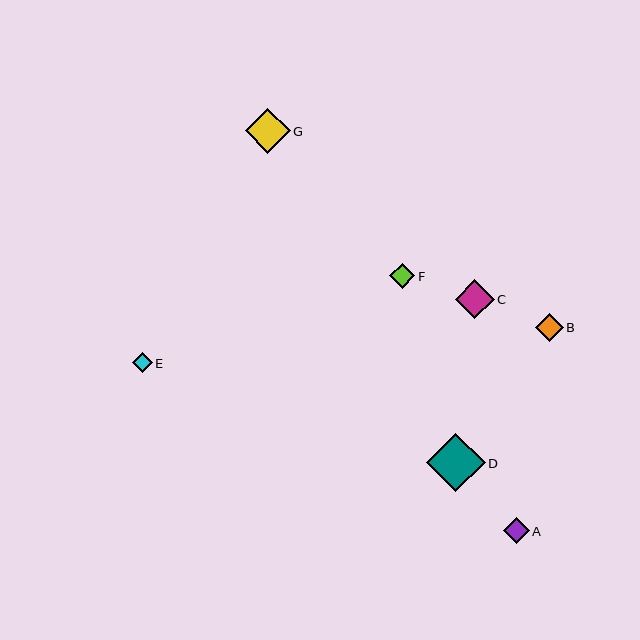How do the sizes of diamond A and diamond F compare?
Diamond A and diamond F are approximately the same size.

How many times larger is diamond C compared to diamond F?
Diamond C is approximately 1.6 times the size of diamond F.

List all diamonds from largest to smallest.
From largest to smallest: D, G, C, B, A, F, E.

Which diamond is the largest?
Diamond D is the largest with a size of approximately 58 pixels.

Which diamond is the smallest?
Diamond E is the smallest with a size of approximately 19 pixels.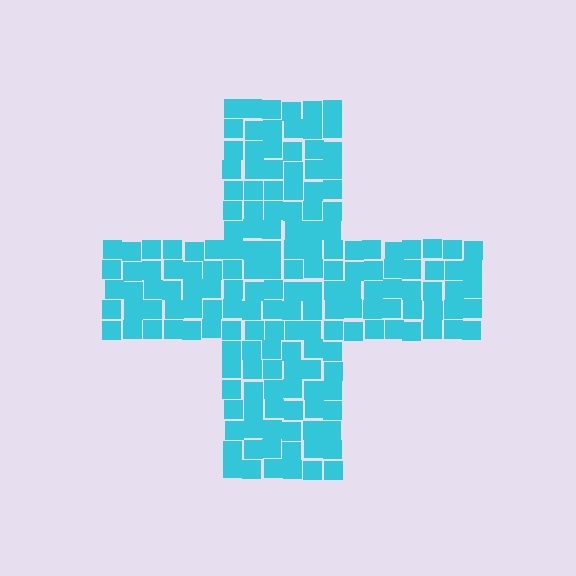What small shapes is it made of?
It is made of small squares.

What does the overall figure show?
The overall figure shows a cross.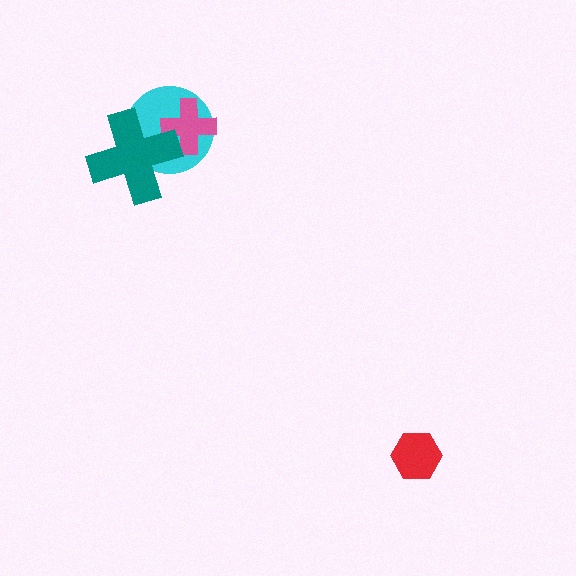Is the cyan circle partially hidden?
Yes, it is partially covered by another shape.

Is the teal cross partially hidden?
No, no other shape covers it.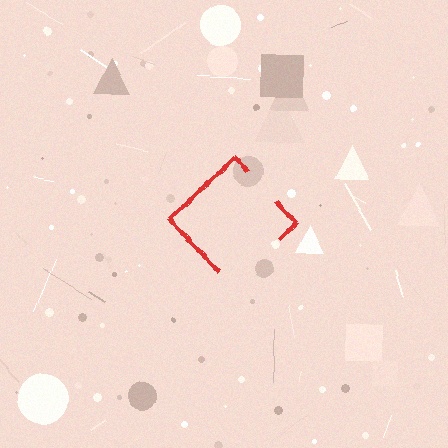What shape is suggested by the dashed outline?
The dashed outline suggests a diamond.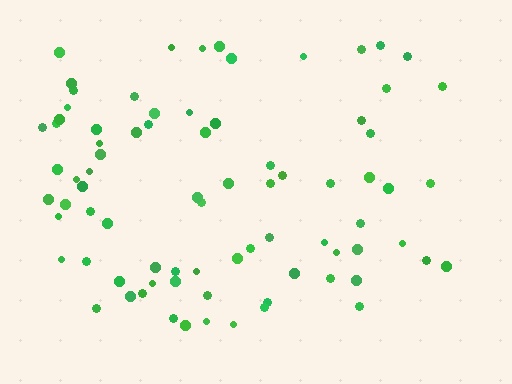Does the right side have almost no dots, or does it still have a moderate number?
Still a moderate number, just noticeably fewer than the left.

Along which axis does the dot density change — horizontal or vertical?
Horizontal.